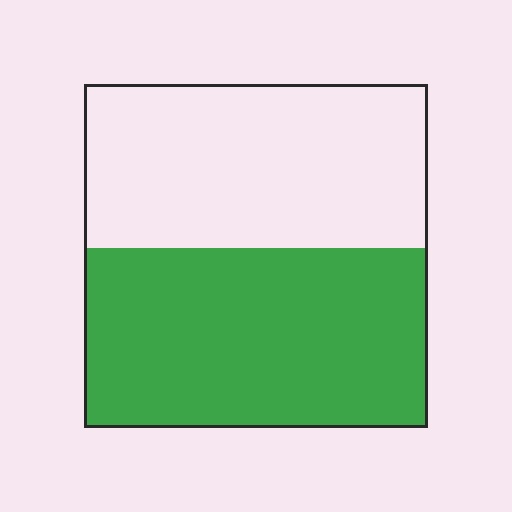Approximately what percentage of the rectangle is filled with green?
Approximately 50%.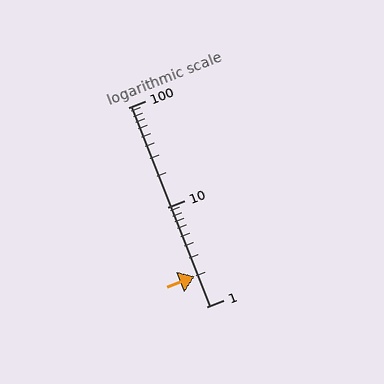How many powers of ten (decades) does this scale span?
The scale spans 2 decades, from 1 to 100.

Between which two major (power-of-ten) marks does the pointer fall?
The pointer is between 1 and 10.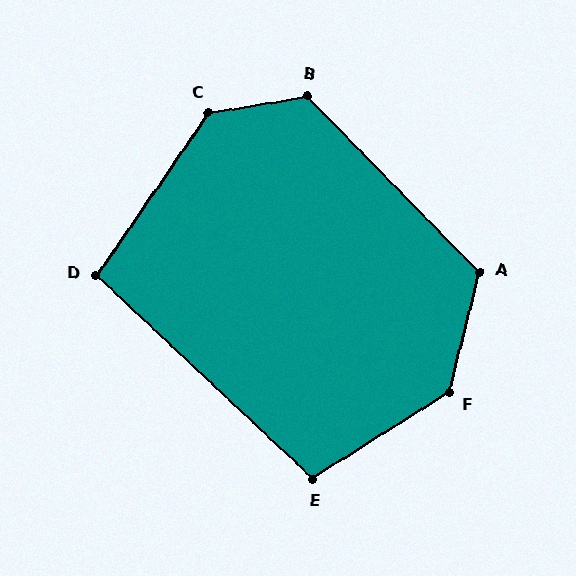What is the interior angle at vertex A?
Approximately 121 degrees (obtuse).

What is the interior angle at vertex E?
Approximately 105 degrees (obtuse).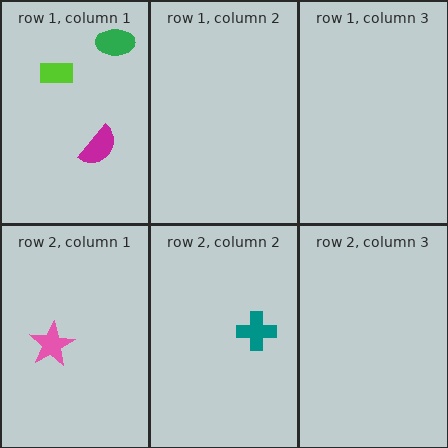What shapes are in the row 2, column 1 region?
The pink star.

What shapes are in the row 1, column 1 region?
The magenta semicircle, the green ellipse, the lime rectangle.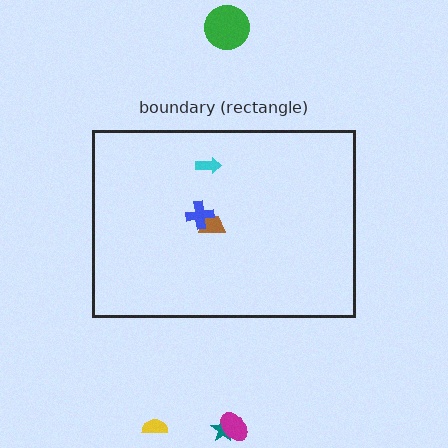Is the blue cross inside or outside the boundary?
Inside.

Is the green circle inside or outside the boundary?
Outside.